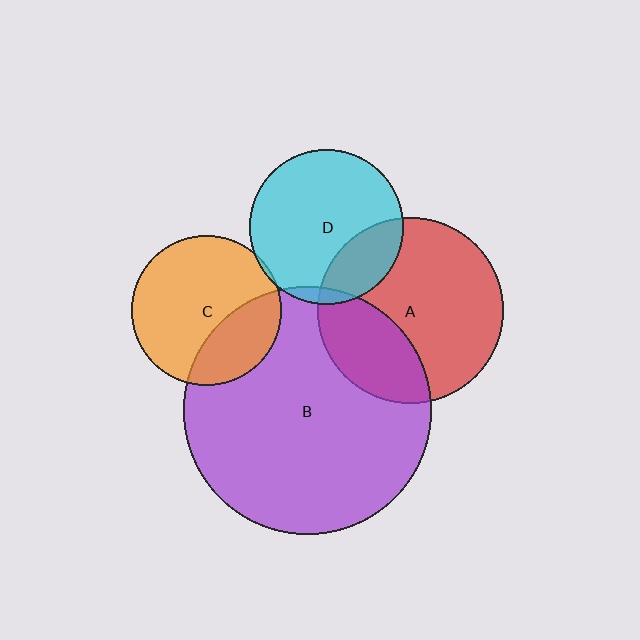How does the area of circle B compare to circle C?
Approximately 2.7 times.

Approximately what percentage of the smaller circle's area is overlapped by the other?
Approximately 30%.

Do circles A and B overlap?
Yes.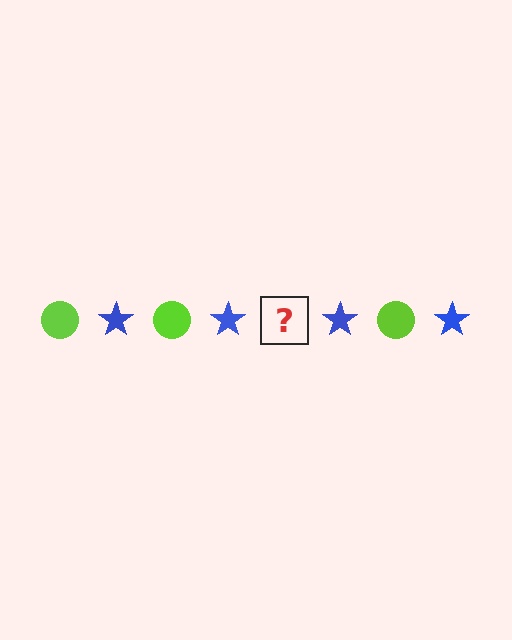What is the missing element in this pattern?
The missing element is a lime circle.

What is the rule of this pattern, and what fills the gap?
The rule is that the pattern alternates between lime circle and blue star. The gap should be filled with a lime circle.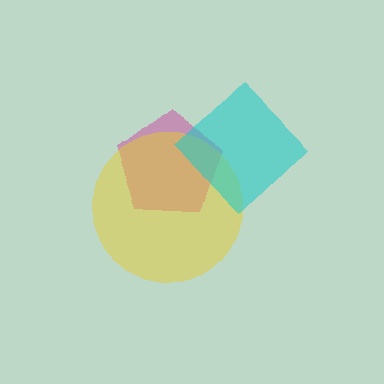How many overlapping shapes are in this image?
There are 3 overlapping shapes in the image.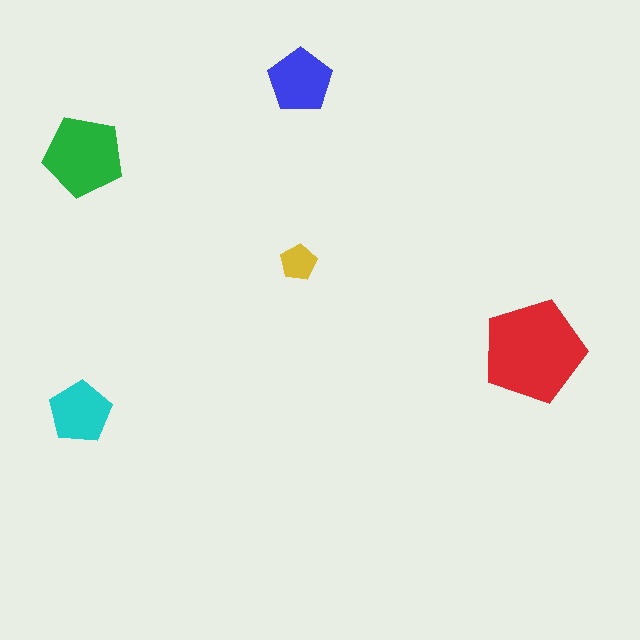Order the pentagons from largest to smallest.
the red one, the green one, the blue one, the cyan one, the yellow one.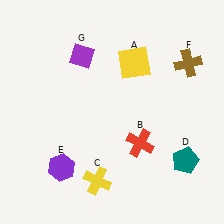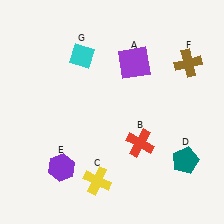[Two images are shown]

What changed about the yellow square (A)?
In Image 1, A is yellow. In Image 2, it changed to purple.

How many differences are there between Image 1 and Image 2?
There are 2 differences between the two images.